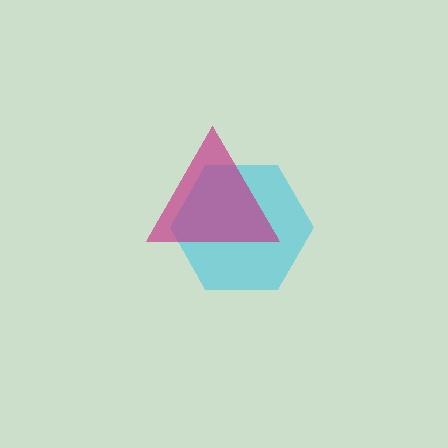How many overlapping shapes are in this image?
There are 2 overlapping shapes in the image.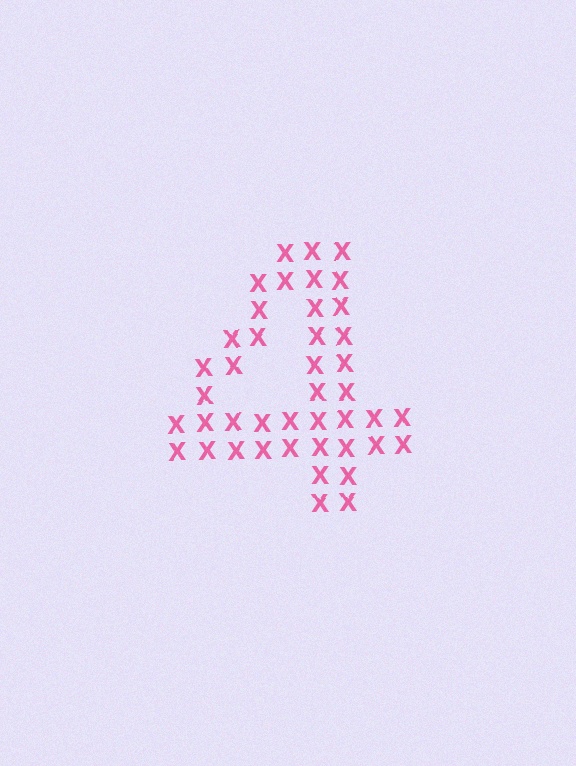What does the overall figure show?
The overall figure shows the digit 4.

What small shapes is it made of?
It is made of small letter X's.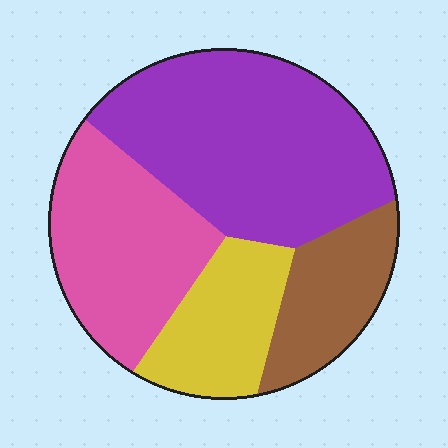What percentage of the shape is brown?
Brown covers 15% of the shape.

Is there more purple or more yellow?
Purple.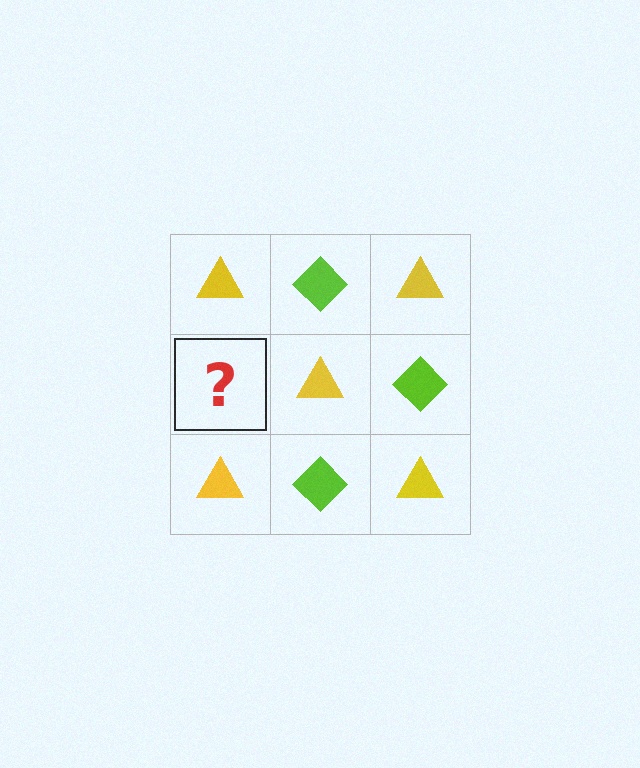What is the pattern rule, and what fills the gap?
The rule is that it alternates yellow triangle and lime diamond in a checkerboard pattern. The gap should be filled with a lime diamond.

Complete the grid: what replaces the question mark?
The question mark should be replaced with a lime diamond.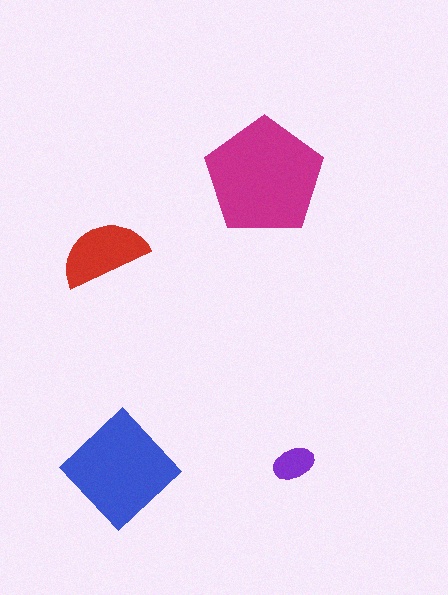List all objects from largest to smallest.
The magenta pentagon, the blue diamond, the red semicircle, the purple ellipse.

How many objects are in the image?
There are 4 objects in the image.